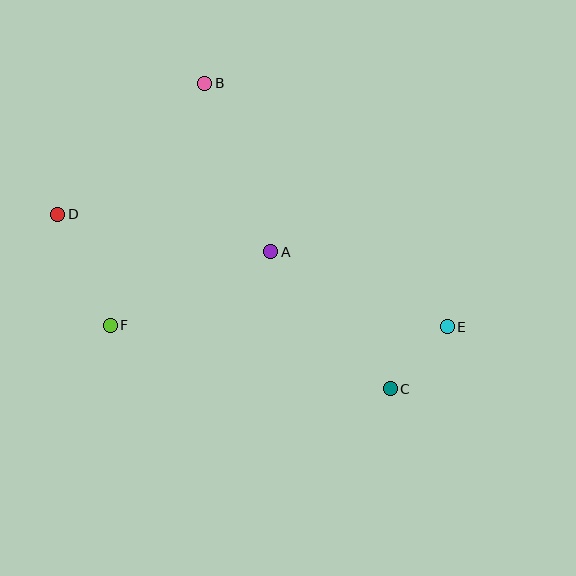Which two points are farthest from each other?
Points D and E are farthest from each other.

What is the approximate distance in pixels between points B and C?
The distance between B and C is approximately 357 pixels.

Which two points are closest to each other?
Points C and E are closest to each other.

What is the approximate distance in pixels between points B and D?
The distance between B and D is approximately 197 pixels.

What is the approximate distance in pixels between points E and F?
The distance between E and F is approximately 337 pixels.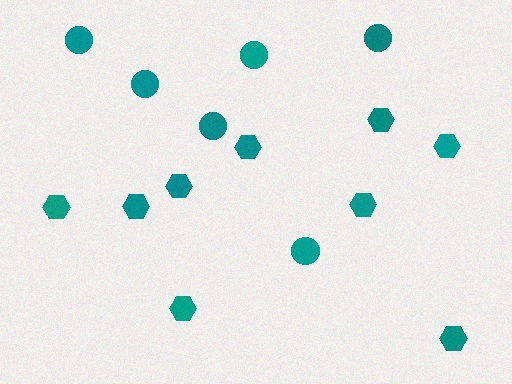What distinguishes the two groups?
There are 2 groups: one group of hexagons (9) and one group of circles (6).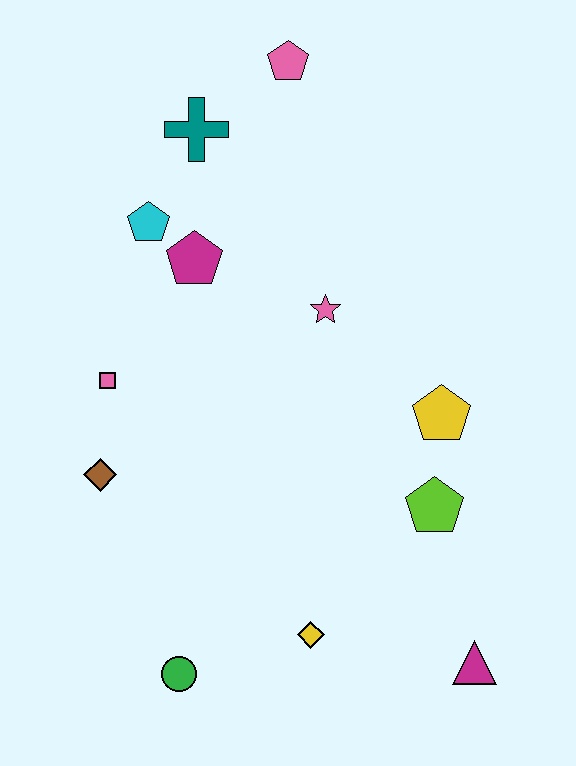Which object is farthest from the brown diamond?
The pink pentagon is farthest from the brown diamond.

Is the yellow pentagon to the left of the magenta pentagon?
No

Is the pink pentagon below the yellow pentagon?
No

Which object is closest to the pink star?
The magenta pentagon is closest to the pink star.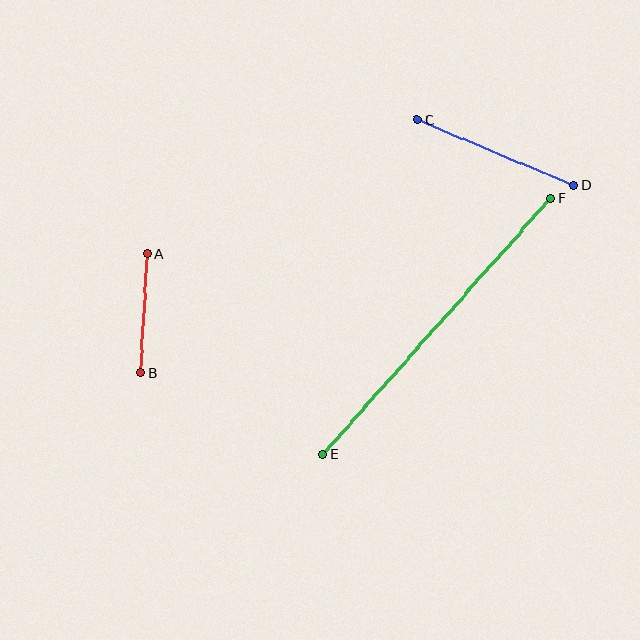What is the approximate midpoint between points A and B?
The midpoint is at approximately (144, 313) pixels.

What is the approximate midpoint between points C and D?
The midpoint is at approximately (495, 153) pixels.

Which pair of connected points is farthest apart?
Points E and F are farthest apart.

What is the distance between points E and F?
The distance is approximately 343 pixels.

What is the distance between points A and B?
The distance is approximately 119 pixels.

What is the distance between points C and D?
The distance is approximately 169 pixels.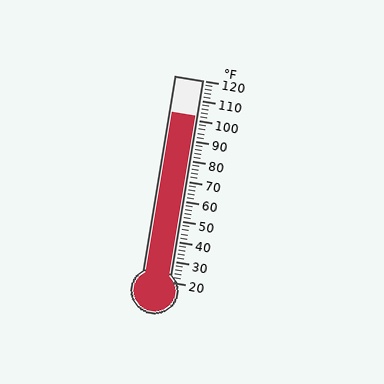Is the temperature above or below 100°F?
The temperature is above 100°F.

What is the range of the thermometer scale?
The thermometer scale ranges from 20°F to 120°F.